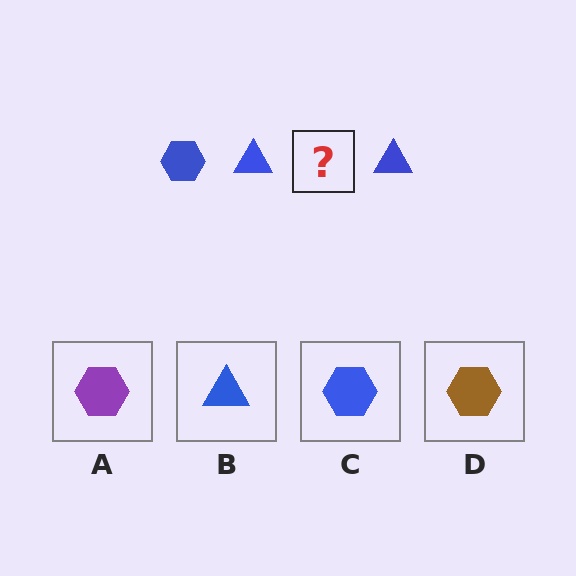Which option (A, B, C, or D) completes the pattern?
C.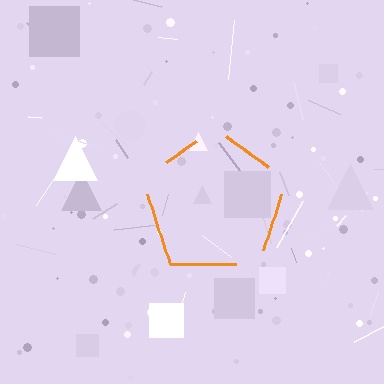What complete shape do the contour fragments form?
The contour fragments form a pentagon.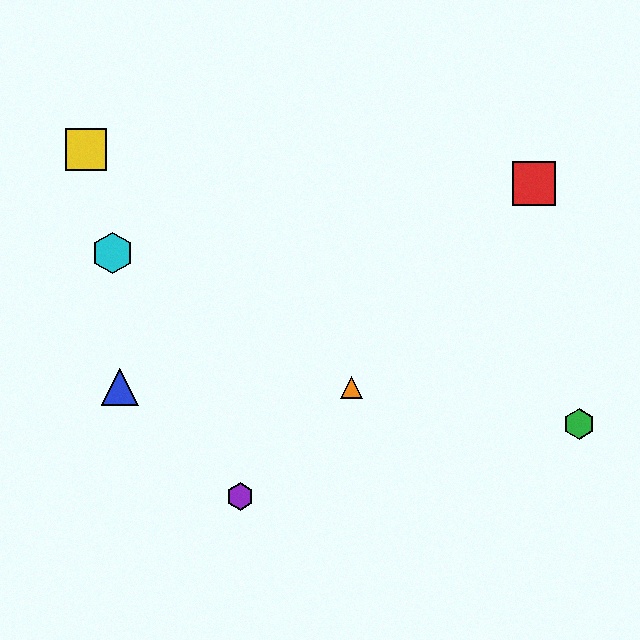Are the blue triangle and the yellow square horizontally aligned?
No, the blue triangle is at y≈387 and the yellow square is at y≈150.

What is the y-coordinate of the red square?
The red square is at y≈183.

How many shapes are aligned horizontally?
2 shapes (the blue triangle, the orange triangle) are aligned horizontally.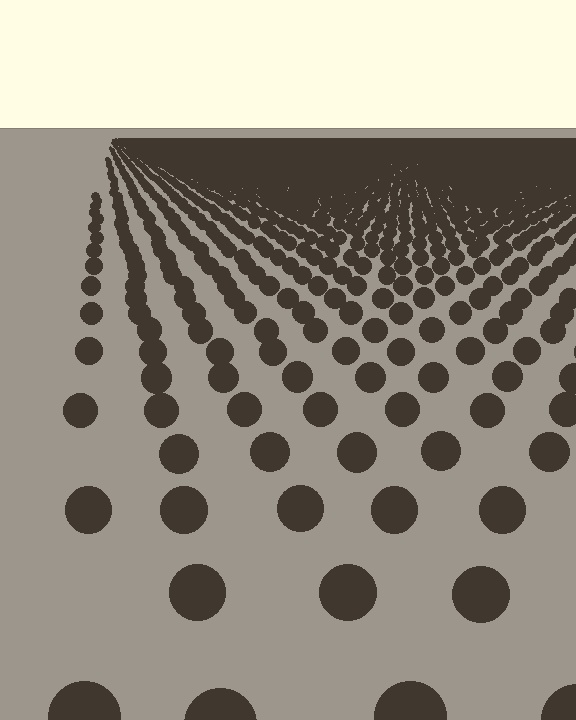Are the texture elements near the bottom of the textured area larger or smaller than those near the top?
Larger. Near the bottom, elements are closer to the viewer and appear at a bigger on-screen size.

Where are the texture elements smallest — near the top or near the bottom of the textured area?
Near the top.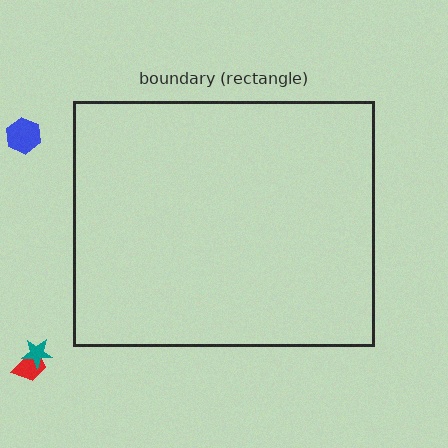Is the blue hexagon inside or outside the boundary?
Outside.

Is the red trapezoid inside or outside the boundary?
Outside.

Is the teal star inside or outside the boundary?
Outside.